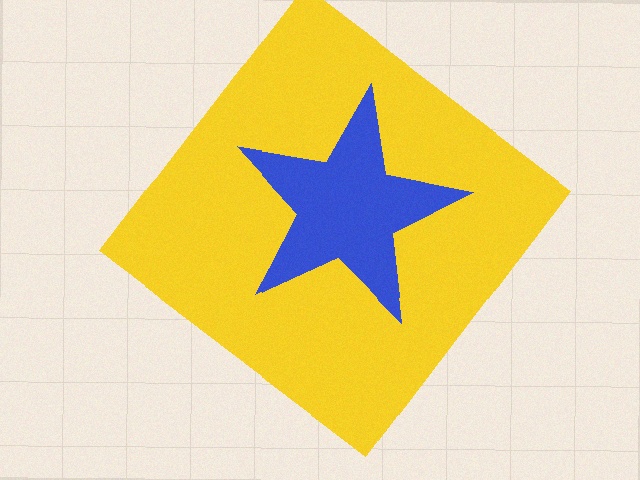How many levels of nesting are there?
2.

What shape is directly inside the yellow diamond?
The blue star.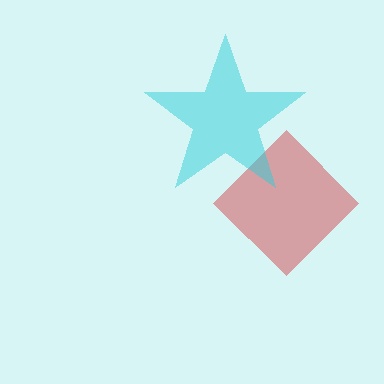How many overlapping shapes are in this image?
There are 2 overlapping shapes in the image.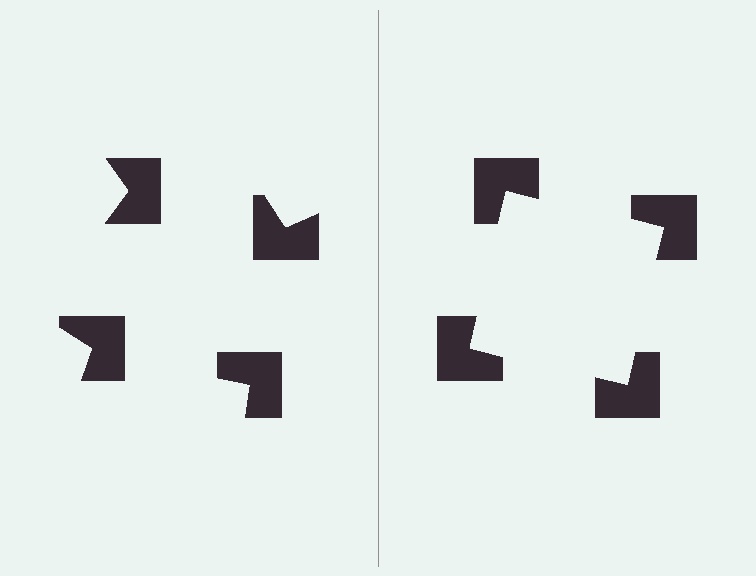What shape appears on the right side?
An illusory square.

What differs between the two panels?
The notched squares are positioned identically on both sides; only the wedge orientations differ. On the right they align to a square; on the left they are misaligned.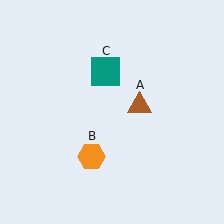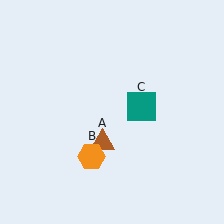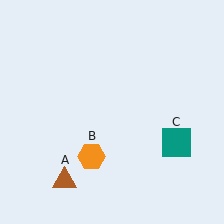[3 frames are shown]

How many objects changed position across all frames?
2 objects changed position: brown triangle (object A), teal square (object C).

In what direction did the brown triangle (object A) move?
The brown triangle (object A) moved down and to the left.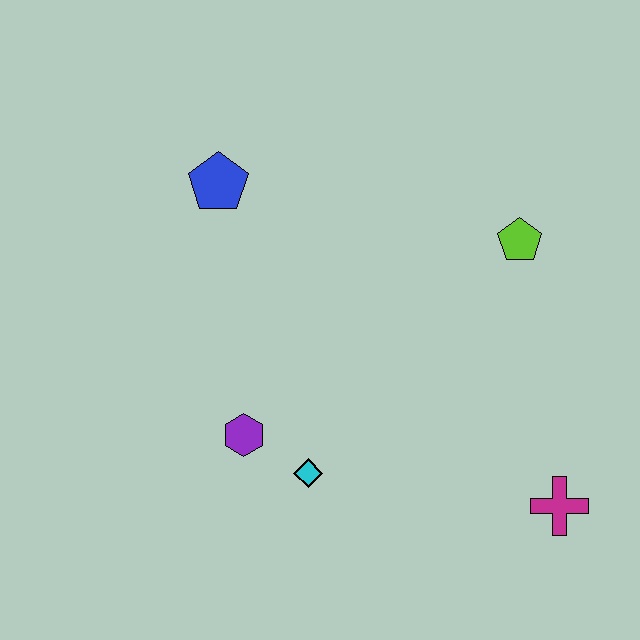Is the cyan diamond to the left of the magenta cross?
Yes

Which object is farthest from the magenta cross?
The blue pentagon is farthest from the magenta cross.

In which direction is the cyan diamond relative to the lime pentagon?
The cyan diamond is below the lime pentagon.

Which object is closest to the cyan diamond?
The purple hexagon is closest to the cyan diamond.